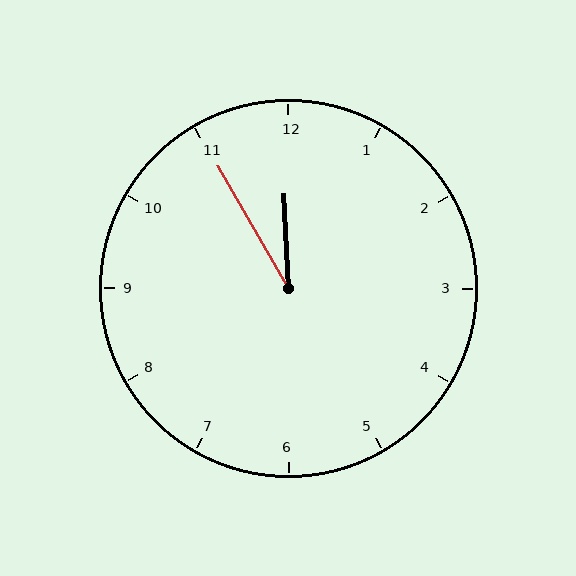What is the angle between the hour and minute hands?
Approximately 28 degrees.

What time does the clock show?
11:55.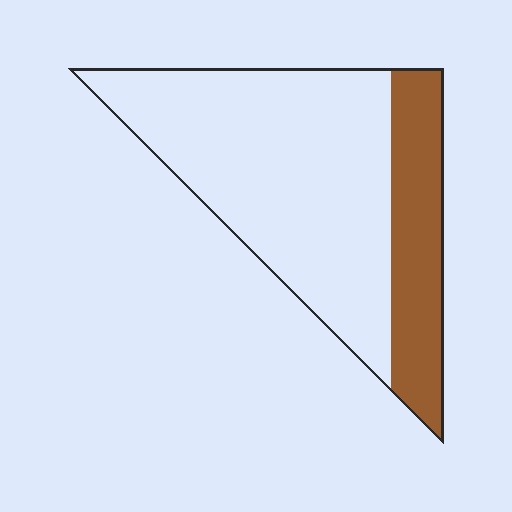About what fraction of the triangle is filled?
About one quarter (1/4).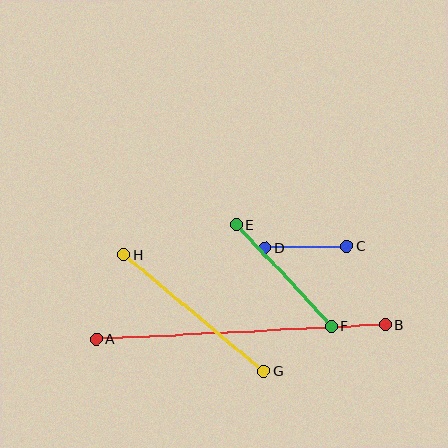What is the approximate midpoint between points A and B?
The midpoint is at approximately (241, 332) pixels.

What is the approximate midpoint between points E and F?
The midpoint is at approximately (284, 275) pixels.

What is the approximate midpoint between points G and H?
The midpoint is at approximately (194, 313) pixels.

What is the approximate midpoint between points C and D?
The midpoint is at approximately (306, 247) pixels.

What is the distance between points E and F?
The distance is approximately 139 pixels.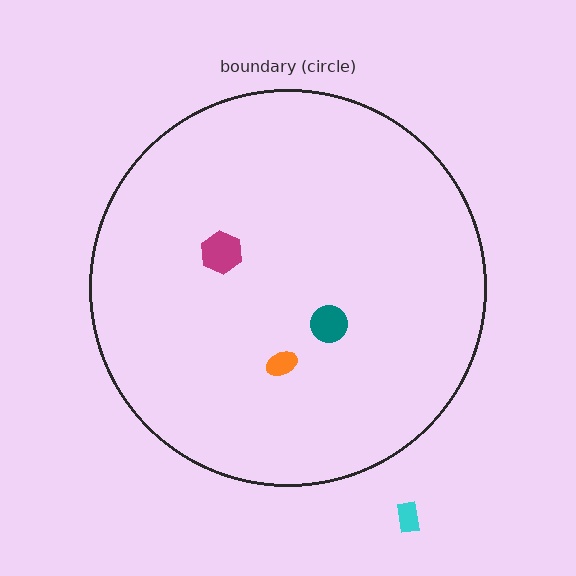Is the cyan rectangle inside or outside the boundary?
Outside.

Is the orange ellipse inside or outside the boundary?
Inside.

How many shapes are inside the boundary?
3 inside, 1 outside.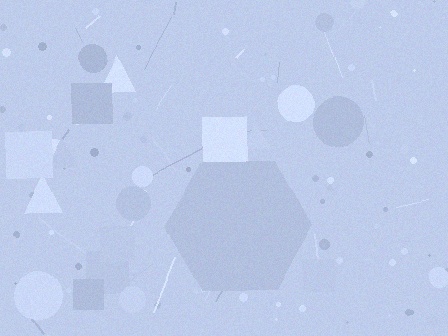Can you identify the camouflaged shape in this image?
The camouflaged shape is a hexagon.